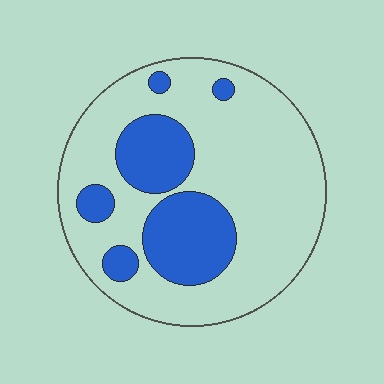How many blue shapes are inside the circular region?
6.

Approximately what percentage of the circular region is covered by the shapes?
Approximately 25%.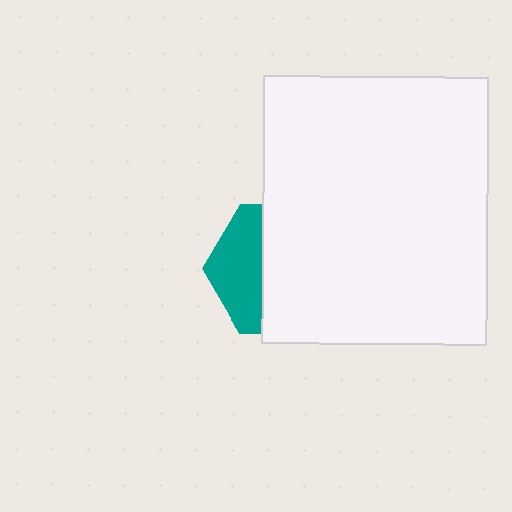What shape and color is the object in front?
The object in front is a white rectangle.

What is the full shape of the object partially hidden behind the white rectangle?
The partially hidden object is a teal hexagon.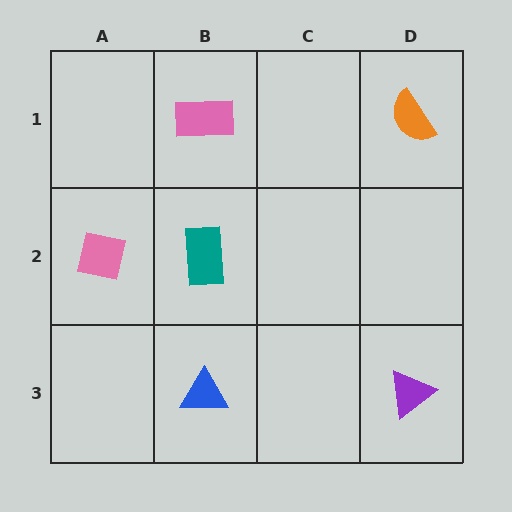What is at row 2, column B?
A teal rectangle.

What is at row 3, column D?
A purple triangle.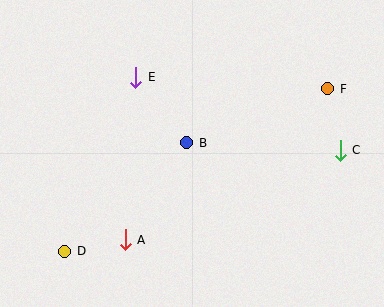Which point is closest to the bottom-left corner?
Point D is closest to the bottom-left corner.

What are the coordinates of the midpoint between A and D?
The midpoint between A and D is at (95, 245).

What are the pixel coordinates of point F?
Point F is at (328, 89).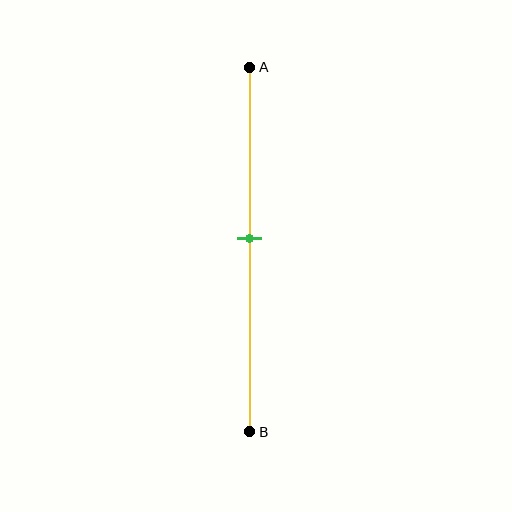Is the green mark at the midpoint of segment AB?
No, the mark is at about 45% from A, not at the 50% midpoint.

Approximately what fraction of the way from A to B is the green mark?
The green mark is approximately 45% of the way from A to B.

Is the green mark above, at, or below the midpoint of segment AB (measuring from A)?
The green mark is above the midpoint of segment AB.